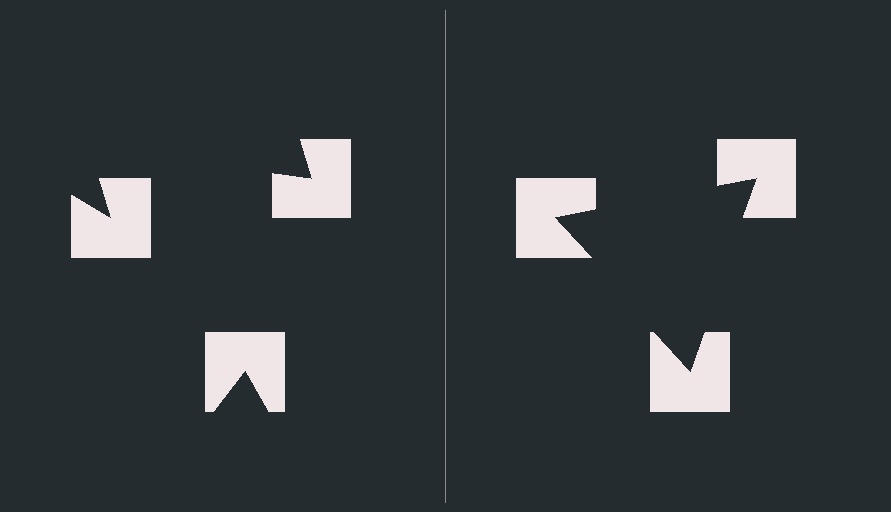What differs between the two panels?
The notched squares are positioned identically on both sides; only the wedge orientations differ. On the right they align to a triangle; on the left they are misaligned.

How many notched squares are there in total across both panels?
6 — 3 on each side.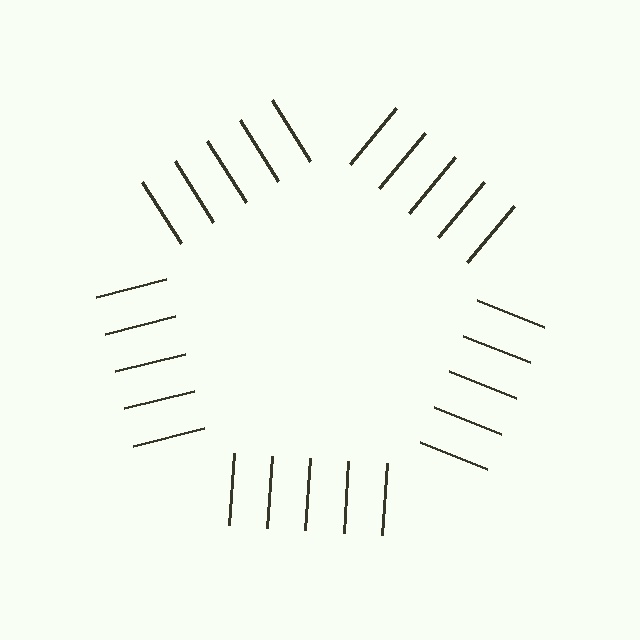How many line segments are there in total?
25 — 5 along each of the 5 edges.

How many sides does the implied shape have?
5 sides — the line-ends trace a pentagon.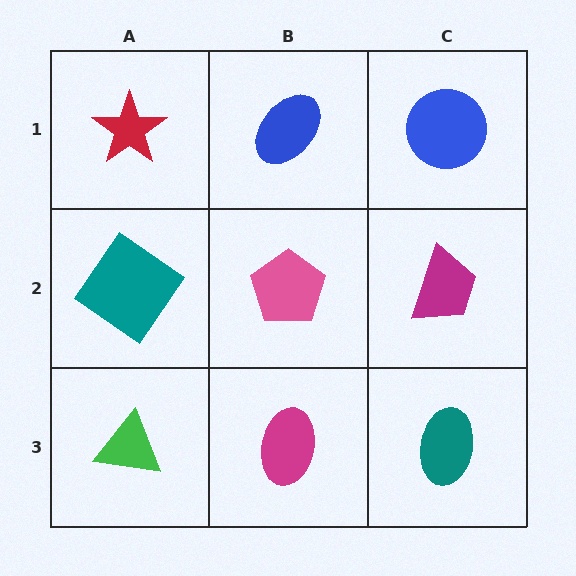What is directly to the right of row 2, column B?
A magenta trapezoid.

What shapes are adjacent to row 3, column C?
A magenta trapezoid (row 2, column C), a magenta ellipse (row 3, column B).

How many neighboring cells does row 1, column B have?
3.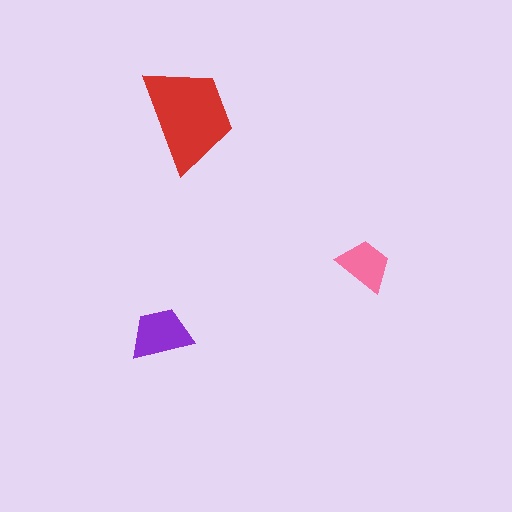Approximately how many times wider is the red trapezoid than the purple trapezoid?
About 1.5 times wider.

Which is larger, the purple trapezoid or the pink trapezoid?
The purple one.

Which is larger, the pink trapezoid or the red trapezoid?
The red one.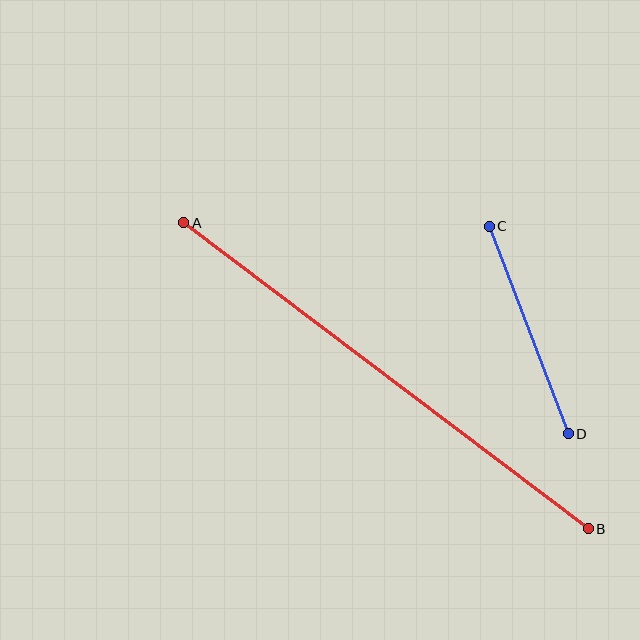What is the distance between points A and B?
The distance is approximately 507 pixels.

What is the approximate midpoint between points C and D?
The midpoint is at approximately (529, 330) pixels.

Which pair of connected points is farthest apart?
Points A and B are farthest apart.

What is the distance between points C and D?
The distance is approximately 222 pixels.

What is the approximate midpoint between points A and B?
The midpoint is at approximately (386, 376) pixels.